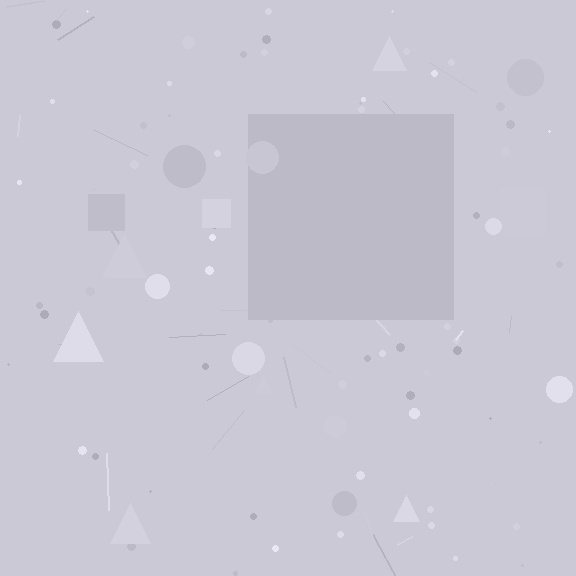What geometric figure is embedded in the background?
A square is embedded in the background.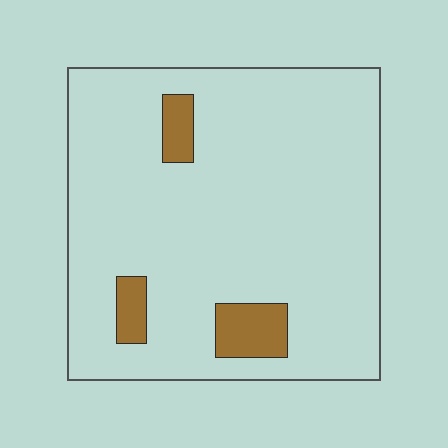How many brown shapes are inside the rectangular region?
3.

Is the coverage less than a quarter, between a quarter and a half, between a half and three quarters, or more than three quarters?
Less than a quarter.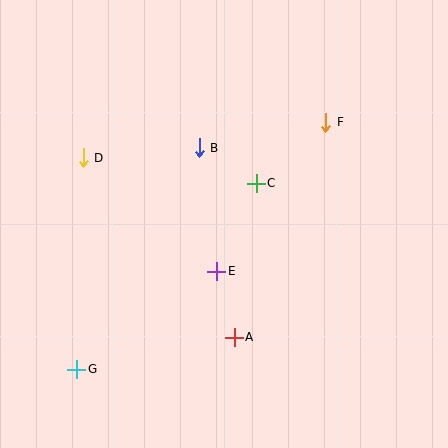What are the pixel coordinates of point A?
Point A is at (234, 337).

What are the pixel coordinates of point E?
Point E is at (217, 271).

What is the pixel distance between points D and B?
The distance between D and B is 116 pixels.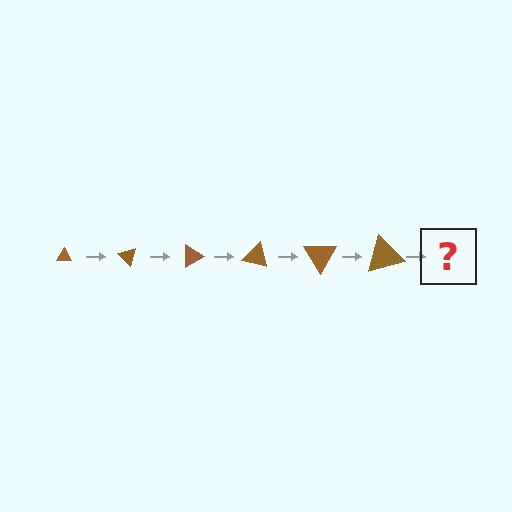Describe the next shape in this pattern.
It should be a triangle, larger than the previous one and rotated 270 degrees from the start.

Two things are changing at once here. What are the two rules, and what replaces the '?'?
The two rules are that the triangle grows larger each step and it rotates 45 degrees each step. The '?' should be a triangle, larger than the previous one and rotated 270 degrees from the start.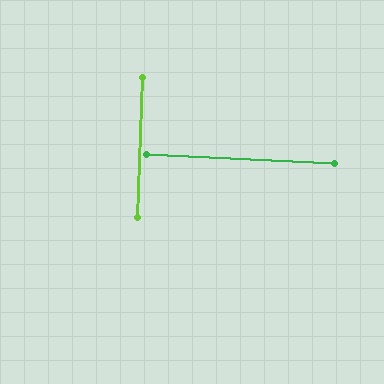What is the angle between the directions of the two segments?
Approximately 90 degrees.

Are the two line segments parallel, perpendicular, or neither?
Perpendicular — they meet at approximately 90°.